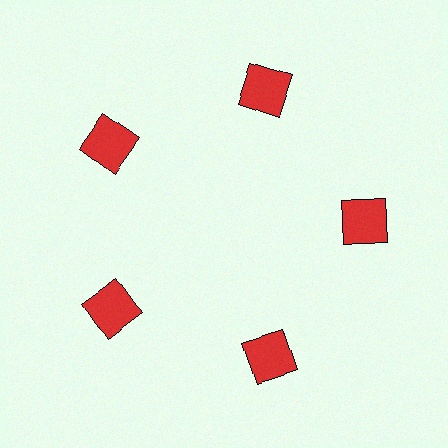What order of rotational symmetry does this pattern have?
This pattern has 5-fold rotational symmetry.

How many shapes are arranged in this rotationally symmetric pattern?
There are 5 shapes, arranged in 5 groups of 1.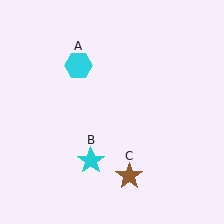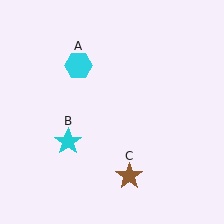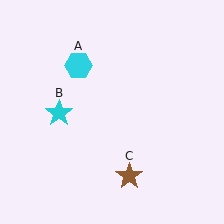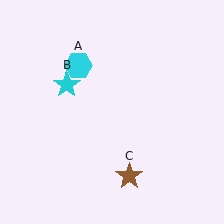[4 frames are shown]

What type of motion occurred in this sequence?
The cyan star (object B) rotated clockwise around the center of the scene.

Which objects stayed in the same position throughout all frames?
Cyan hexagon (object A) and brown star (object C) remained stationary.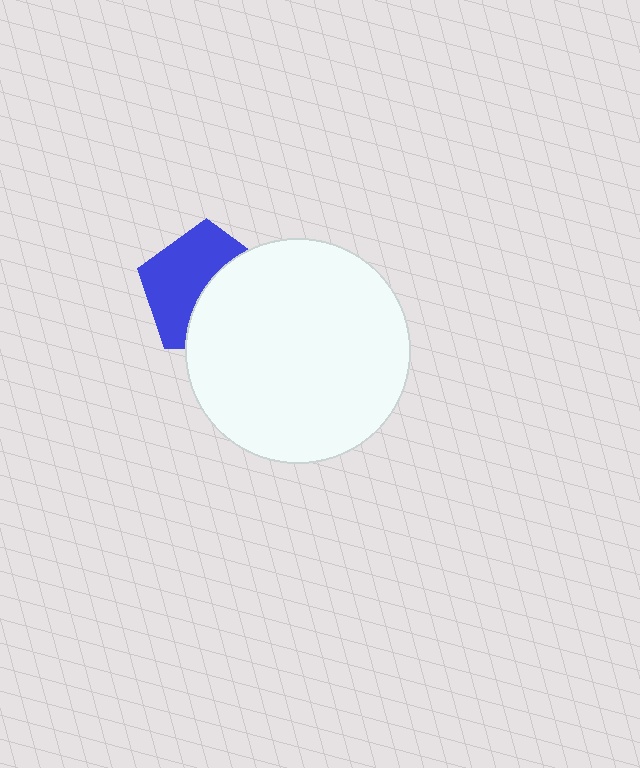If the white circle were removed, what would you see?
You would see the complete blue pentagon.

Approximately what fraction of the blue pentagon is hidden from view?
Roughly 47% of the blue pentagon is hidden behind the white circle.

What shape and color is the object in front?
The object in front is a white circle.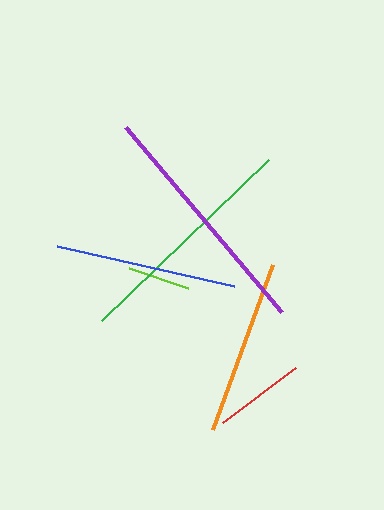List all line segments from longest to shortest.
From longest to shortest: purple, green, blue, orange, red, lime.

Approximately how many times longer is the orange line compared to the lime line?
The orange line is approximately 2.8 times the length of the lime line.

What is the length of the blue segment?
The blue segment is approximately 181 pixels long.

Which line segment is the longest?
The purple line is the longest at approximately 242 pixels.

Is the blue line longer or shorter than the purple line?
The purple line is longer than the blue line.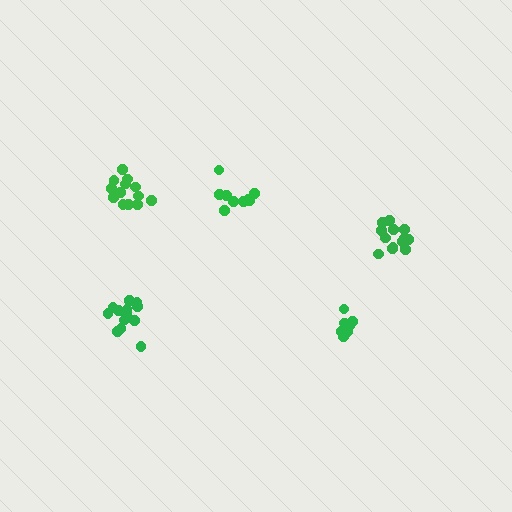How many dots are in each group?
Group 1: 13 dots, Group 2: 13 dots, Group 3: 14 dots, Group 4: 9 dots, Group 5: 8 dots (57 total).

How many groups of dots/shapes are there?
There are 5 groups.